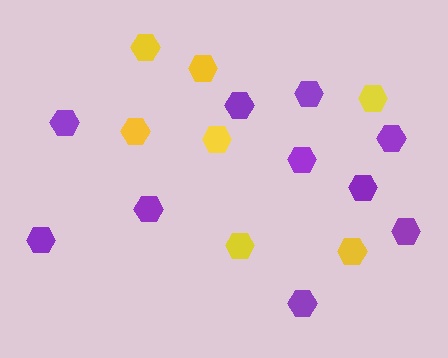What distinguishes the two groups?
There are 2 groups: one group of yellow hexagons (7) and one group of purple hexagons (10).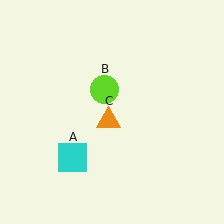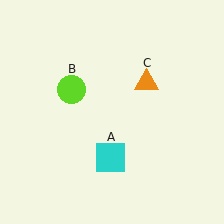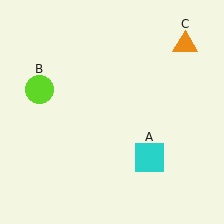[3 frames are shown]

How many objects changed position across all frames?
3 objects changed position: cyan square (object A), lime circle (object B), orange triangle (object C).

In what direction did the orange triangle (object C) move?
The orange triangle (object C) moved up and to the right.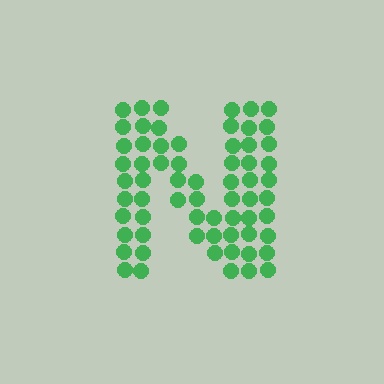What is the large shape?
The large shape is the letter N.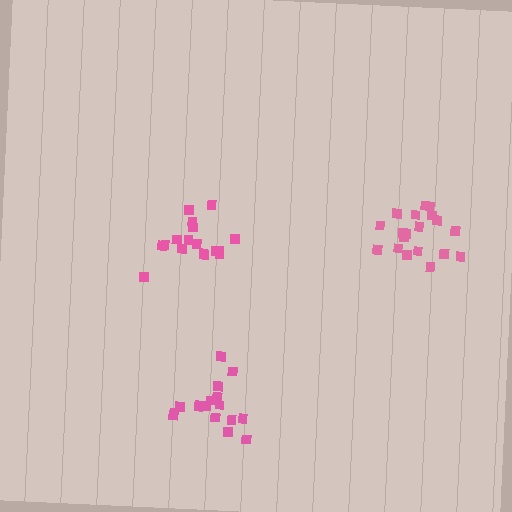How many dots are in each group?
Group 1: 19 dots, Group 2: 18 dots, Group 3: 17 dots (54 total).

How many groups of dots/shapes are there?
There are 3 groups.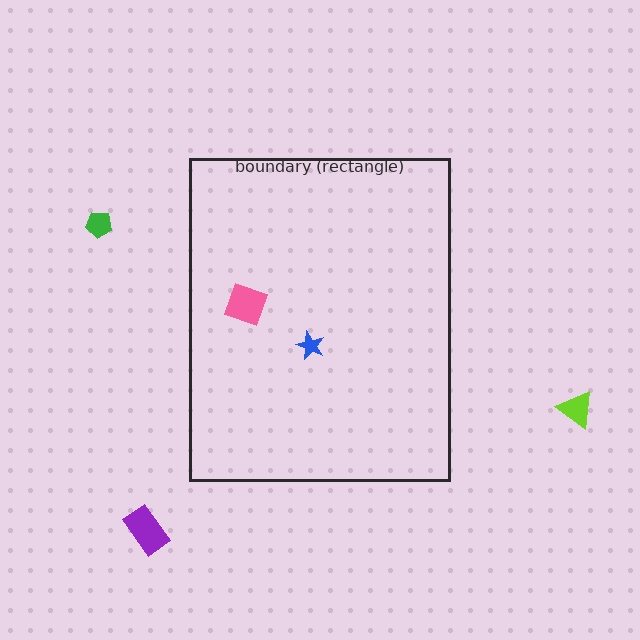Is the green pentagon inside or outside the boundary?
Outside.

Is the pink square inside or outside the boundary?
Inside.